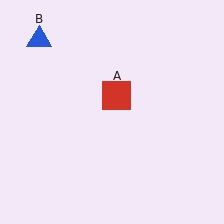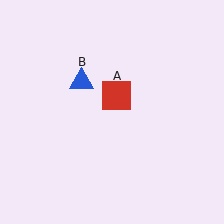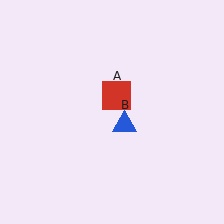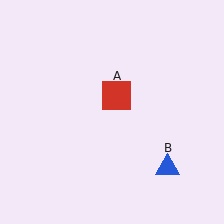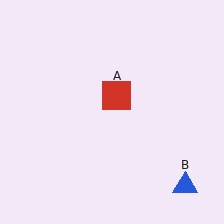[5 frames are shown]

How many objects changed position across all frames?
1 object changed position: blue triangle (object B).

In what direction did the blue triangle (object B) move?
The blue triangle (object B) moved down and to the right.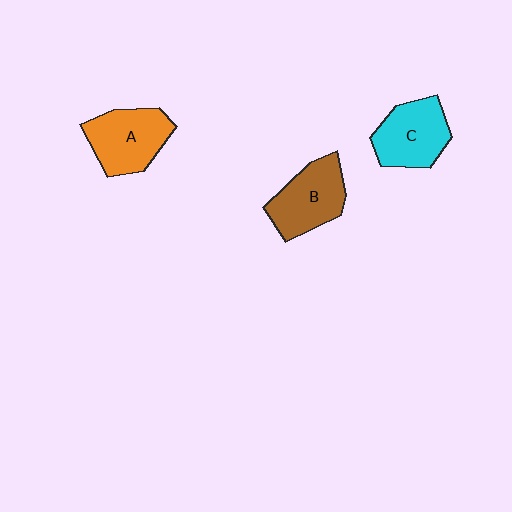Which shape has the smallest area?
Shape C (cyan).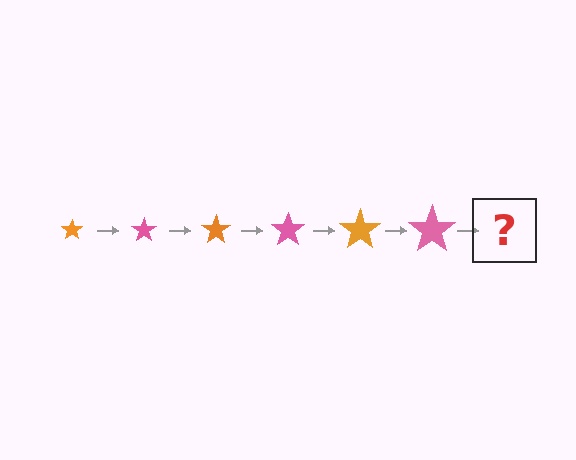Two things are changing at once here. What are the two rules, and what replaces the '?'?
The two rules are that the star grows larger each step and the color cycles through orange and pink. The '?' should be an orange star, larger than the previous one.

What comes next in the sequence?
The next element should be an orange star, larger than the previous one.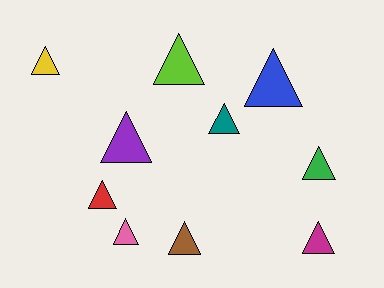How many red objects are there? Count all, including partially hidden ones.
There is 1 red object.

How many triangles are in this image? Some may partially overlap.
There are 10 triangles.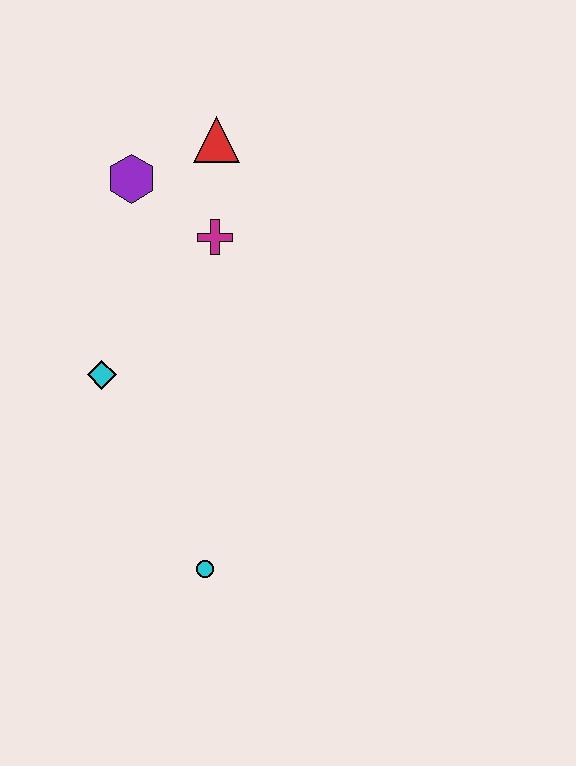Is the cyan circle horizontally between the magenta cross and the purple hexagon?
Yes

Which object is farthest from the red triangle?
The cyan circle is farthest from the red triangle.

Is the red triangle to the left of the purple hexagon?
No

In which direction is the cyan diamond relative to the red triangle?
The cyan diamond is below the red triangle.